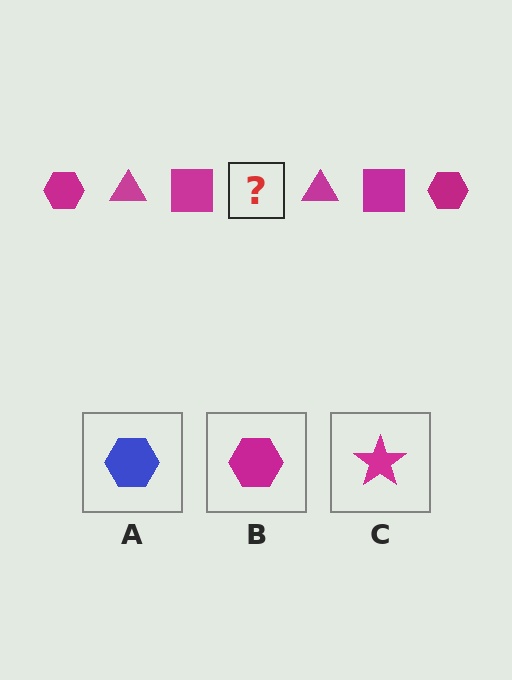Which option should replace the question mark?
Option B.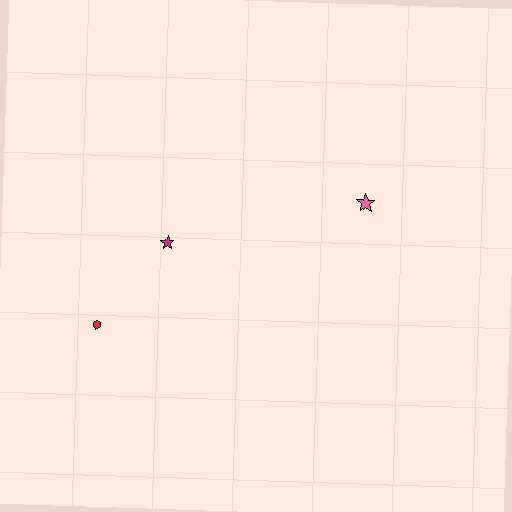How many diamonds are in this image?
There are no diamonds.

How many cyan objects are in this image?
There are no cyan objects.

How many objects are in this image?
There are 3 objects.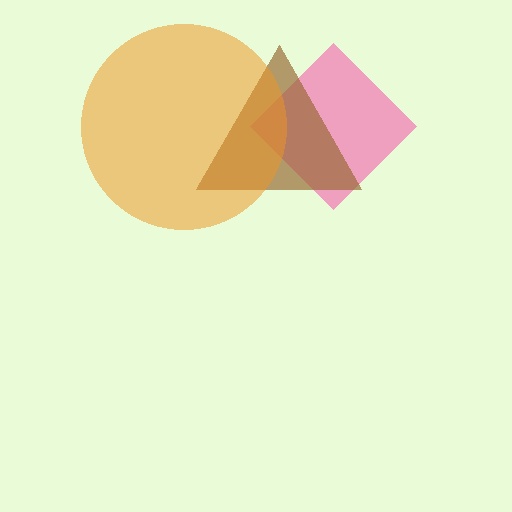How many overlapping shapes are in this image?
There are 3 overlapping shapes in the image.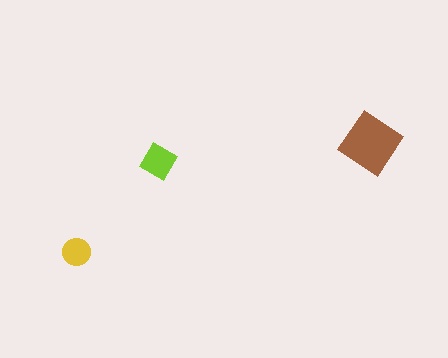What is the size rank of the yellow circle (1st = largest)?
3rd.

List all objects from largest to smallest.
The brown diamond, the lime diamond, the yellow circle.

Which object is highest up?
The brown diamond is topmost.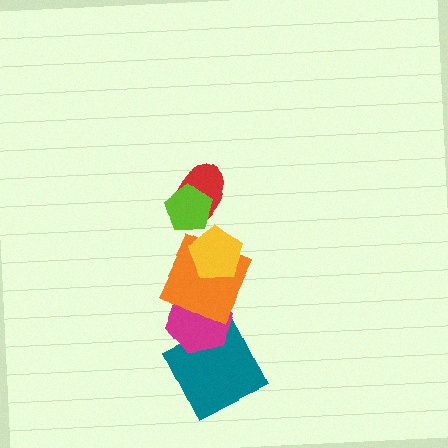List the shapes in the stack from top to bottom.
From top to bottom: the lime pentagon, the red ellipse, the yellow pentagon, the orange square, the magenta hexagon, the teal square.